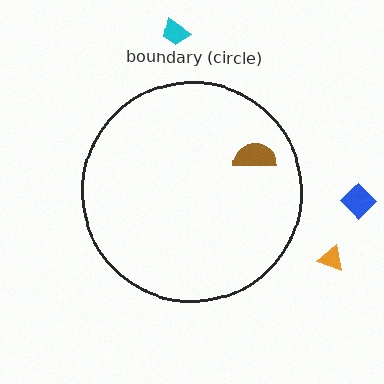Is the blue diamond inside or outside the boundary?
Outside.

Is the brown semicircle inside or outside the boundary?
Inside.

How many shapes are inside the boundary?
1 inside, 3 outside.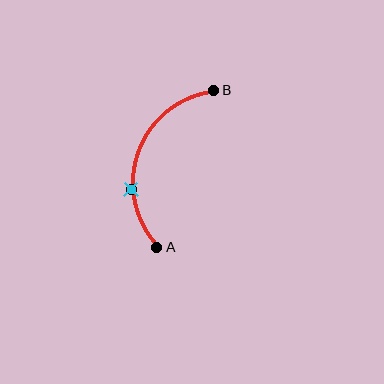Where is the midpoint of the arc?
The arc midpoint is the point on the curve farthest from the straight line joining A and B. It sits to the left of that line.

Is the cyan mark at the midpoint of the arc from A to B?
No. The cyan mark lies on the arc but is closer to endpoint A. The arc midpoint would be at the point on the curve equidistant along the arc from both A and B.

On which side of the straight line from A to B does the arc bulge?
The arc bulges to the left of the straight line connecting A and B.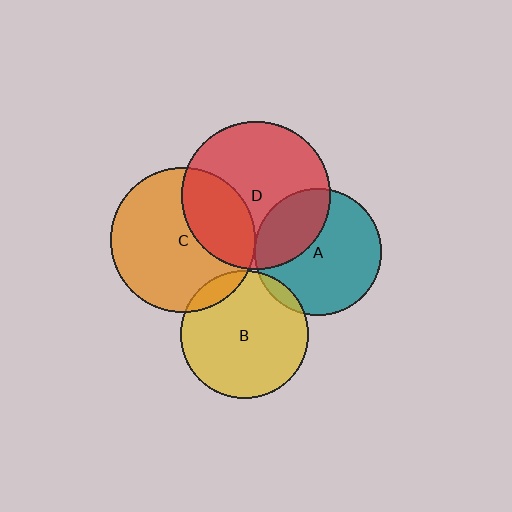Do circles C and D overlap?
Yes.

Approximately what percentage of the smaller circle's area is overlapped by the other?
Approximately 30%.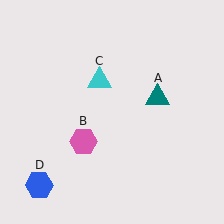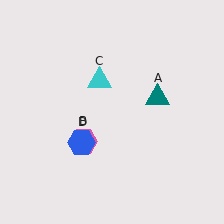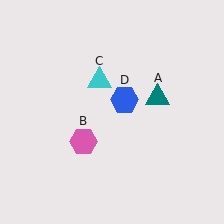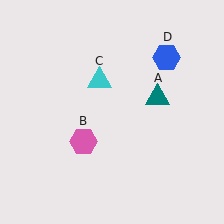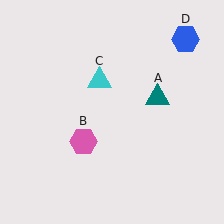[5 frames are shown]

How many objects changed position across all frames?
1 object changed position: blue hexagon (object D).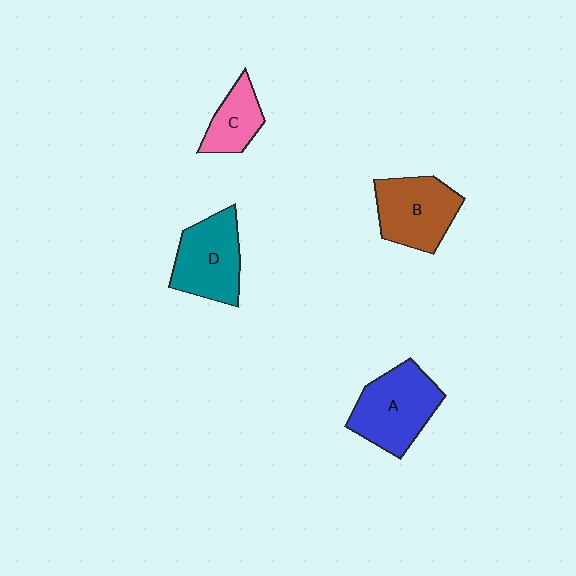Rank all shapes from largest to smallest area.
From largest to smallest: A (blue), B (brown), D (teal), C (pink).